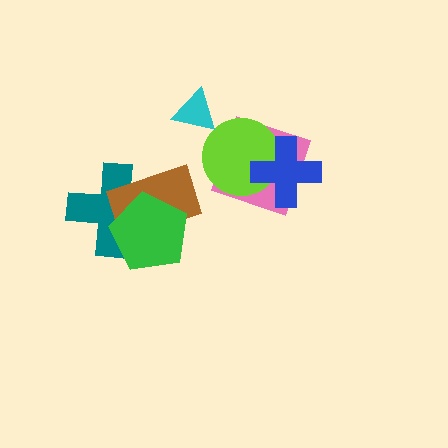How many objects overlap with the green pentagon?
2 objects overlap with the green pentagon.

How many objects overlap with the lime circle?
2 objects overlap with the lime circle.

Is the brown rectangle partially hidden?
Yes, it is partially covered by another shape.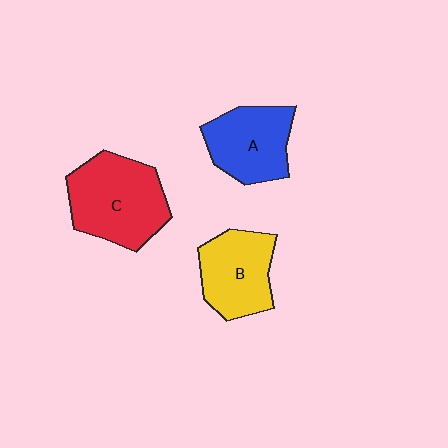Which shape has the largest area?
Shape C (red).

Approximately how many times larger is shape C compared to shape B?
Approximately 1.3 times.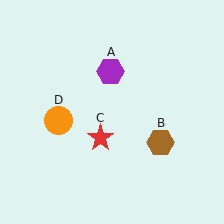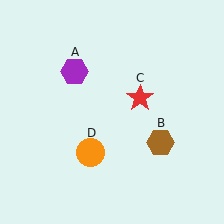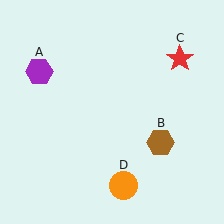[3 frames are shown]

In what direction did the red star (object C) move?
The red star (object C) moved up and to the right.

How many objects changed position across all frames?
3 objects changed position: purple hexagon (object A), red star (object C), orange circle (object D).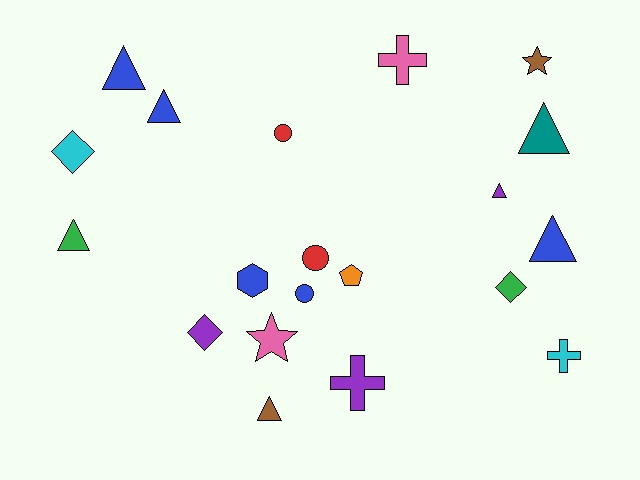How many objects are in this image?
There are 20 objects.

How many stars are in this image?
There are 2 stars.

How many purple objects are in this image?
There are 3 purple objects.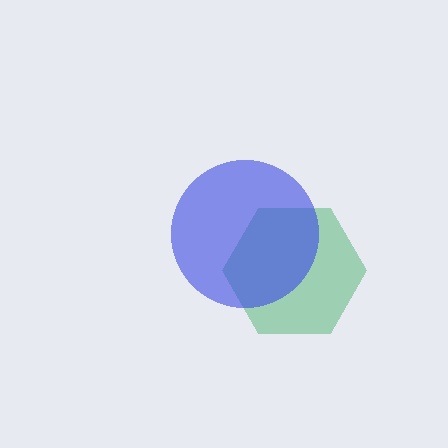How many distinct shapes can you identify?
There are 2 distinct shapes: a green hexagon, a blue circle.